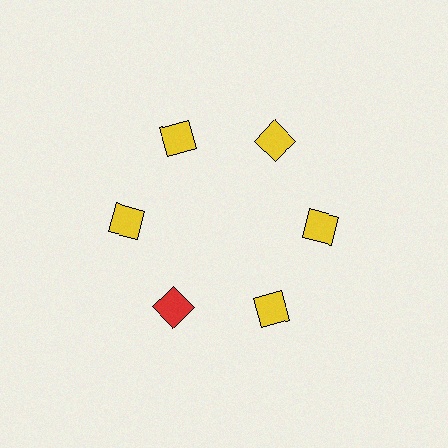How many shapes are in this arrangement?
There are 6 shapes arranged in a ring pattern.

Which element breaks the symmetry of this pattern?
The red square at roughly the 7 o'clock position breaks the symmetry. All other shapes are yellow squares.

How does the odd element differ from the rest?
It has a different color: red instead of yellow.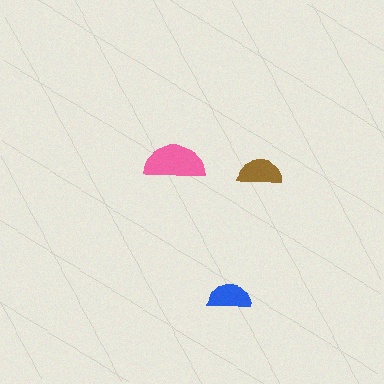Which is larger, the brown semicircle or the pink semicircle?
The pink one.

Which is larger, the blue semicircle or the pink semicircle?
The pink one.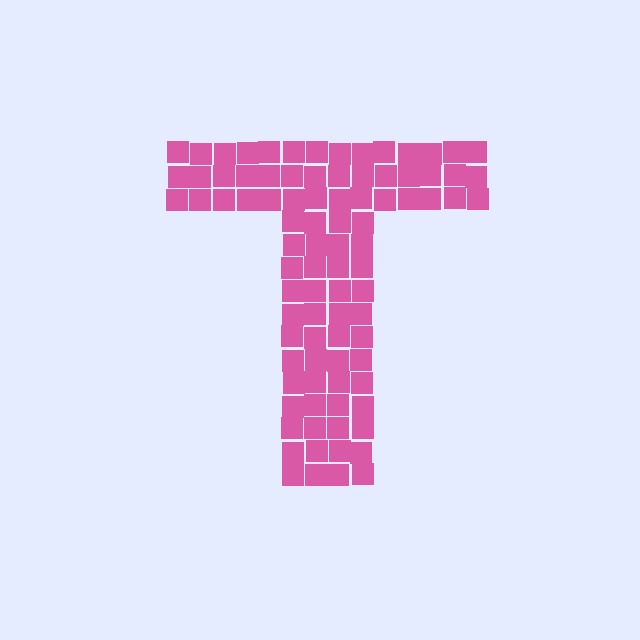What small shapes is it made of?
It is made of small squares.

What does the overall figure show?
The overall figure shows the letter T.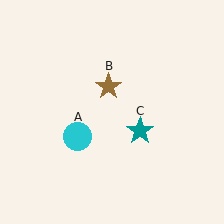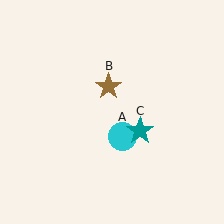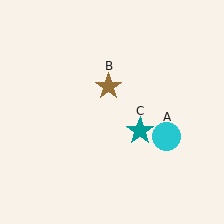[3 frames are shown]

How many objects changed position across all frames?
1 object changed position: cyan circle (object A).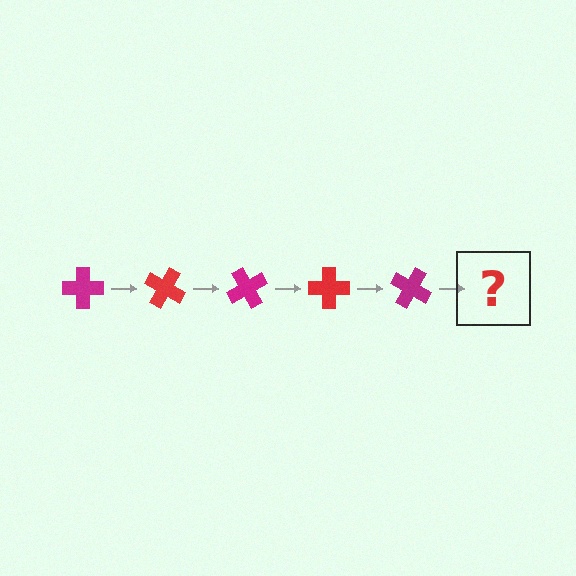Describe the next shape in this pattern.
It should be a red cross, rotated 150 degrees from the start.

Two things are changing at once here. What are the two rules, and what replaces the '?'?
The two rules are that it rotates 30 degrees each step and the color cycles through magenta and red. The '?' should be a red cross, rotated 150 degrees from the start.